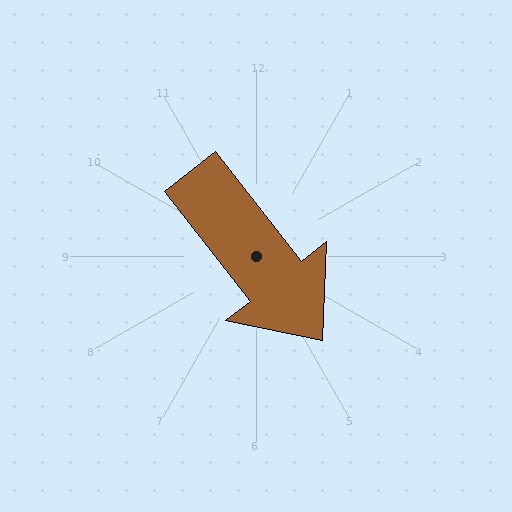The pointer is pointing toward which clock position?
Roughly 5 o'clock.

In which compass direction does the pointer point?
Southeast.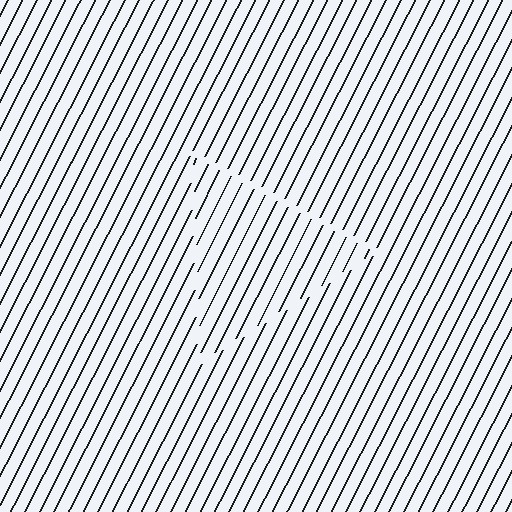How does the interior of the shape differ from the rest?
The interior of the shape contains the same grating, shifted by half a period — the contour is defined by the phase discontinuity where line-ends from the inner and outer gratings abut.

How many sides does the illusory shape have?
3 sides — the line-ends trace a triangle.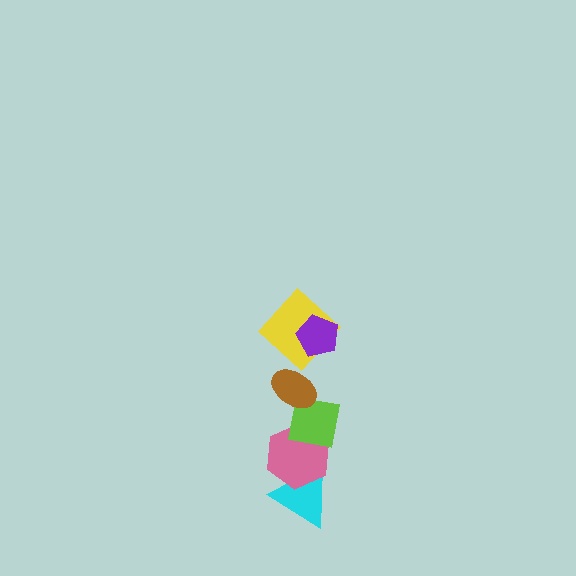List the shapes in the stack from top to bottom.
From top to bottom: the purple pentagon, the yellow diamond, the brown ellipse, the lime square, the pink hexagon, the cyan triangle.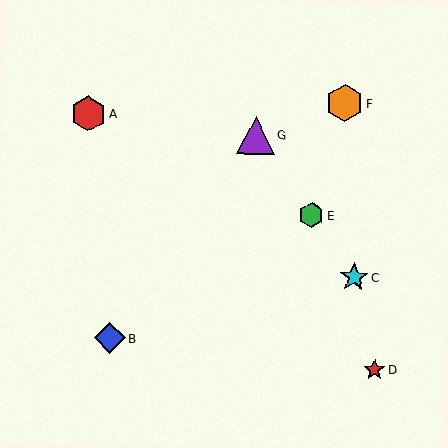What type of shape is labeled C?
Shape C is a cyan star.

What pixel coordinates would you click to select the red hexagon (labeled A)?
Click at (88, 114) to select the red hexagon A.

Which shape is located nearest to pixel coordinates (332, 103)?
The orange hexagon (labeled F) at (345, 103) is nearest to that location.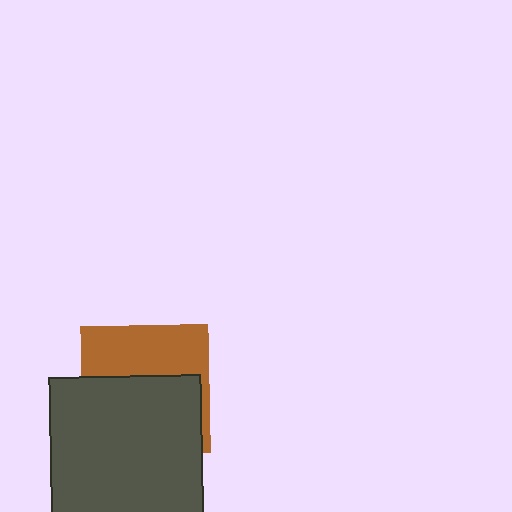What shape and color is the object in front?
The object in front is a dark gray square.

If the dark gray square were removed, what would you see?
You would see the complete brown square.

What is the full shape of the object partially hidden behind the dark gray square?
The partially hidden object is a brown square.